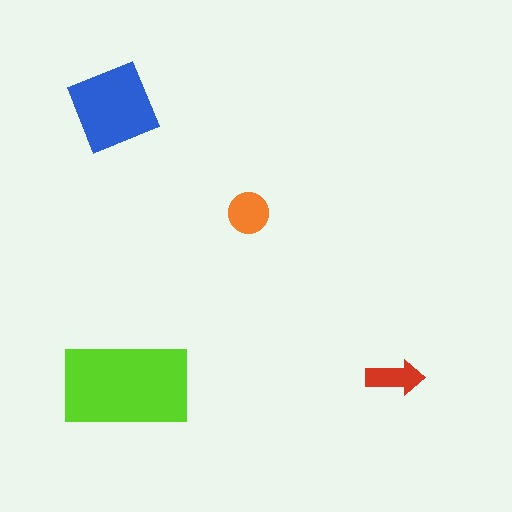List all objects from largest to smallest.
The lime rectangle, the blue diamond, the orange circle, the red arrow.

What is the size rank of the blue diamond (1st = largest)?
2nd.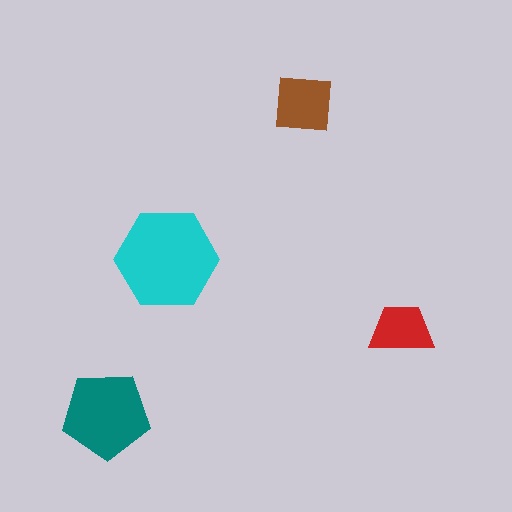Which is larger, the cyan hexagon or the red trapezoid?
The cyan hexagon.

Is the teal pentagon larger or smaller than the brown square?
Larger.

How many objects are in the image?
There are 4 objects in the image.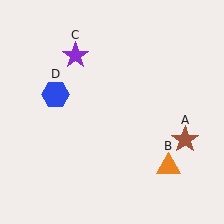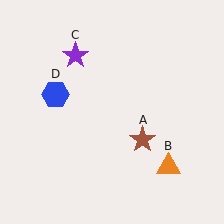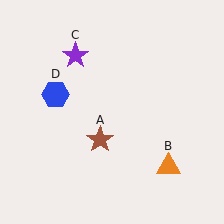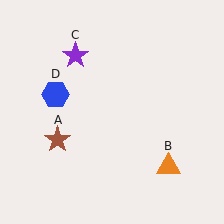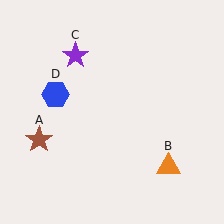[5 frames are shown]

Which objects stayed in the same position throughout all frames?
Orange triangle (object B) and purple star (object C) and blue hexagon (object D) remained stationary.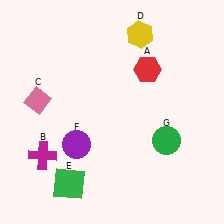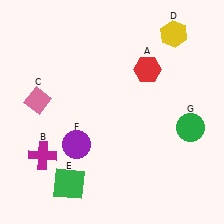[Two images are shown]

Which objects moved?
The objects that moved are: the yellow hexagon (D), the green circle (G).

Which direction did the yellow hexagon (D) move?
The yellow hexagon (D) moved right.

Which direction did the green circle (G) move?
The green circle (G) moved right.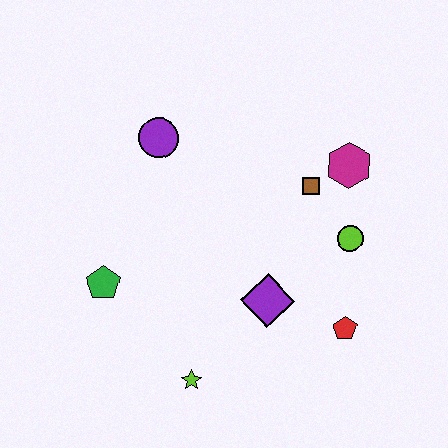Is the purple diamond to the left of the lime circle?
Yes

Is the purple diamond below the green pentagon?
Yes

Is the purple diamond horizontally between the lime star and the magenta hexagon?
Yes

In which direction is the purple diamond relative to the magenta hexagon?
The purple diamond is below the magenta hexagon.